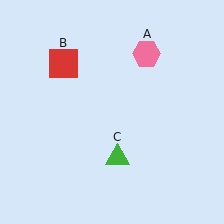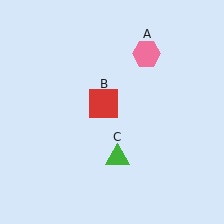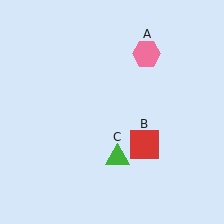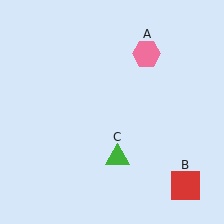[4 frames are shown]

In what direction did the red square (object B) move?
The red square (object B) moved down and to the right.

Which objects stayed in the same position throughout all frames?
Pink hexagon (object A) and green triangle (object C) remained stationary.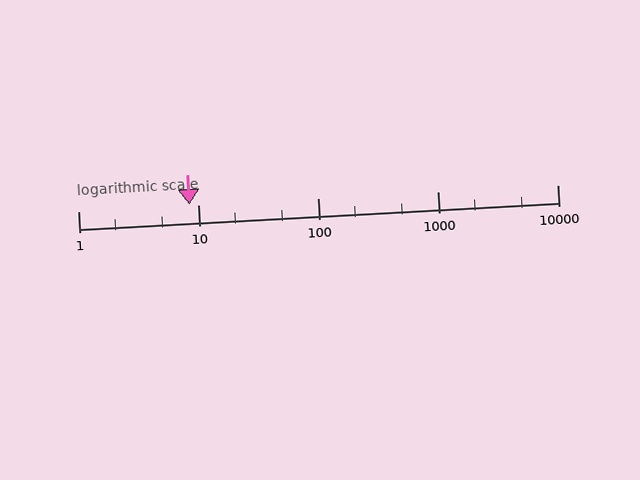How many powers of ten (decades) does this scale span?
The scale spans 4 decades, from 1 to 10000.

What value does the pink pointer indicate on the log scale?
The pointer indicates approximately 8.5.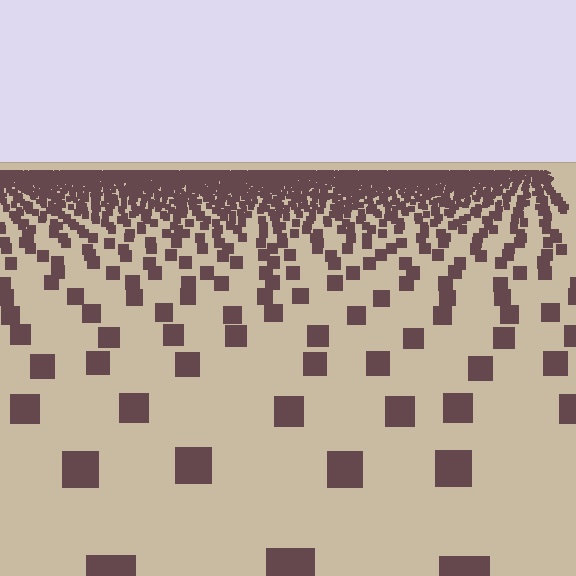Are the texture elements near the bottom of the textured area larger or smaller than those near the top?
Larger. Near the bottom, elements are closer to the viewer and appear at a bigger on-screen size.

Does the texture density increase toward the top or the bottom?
Density increases toward the top.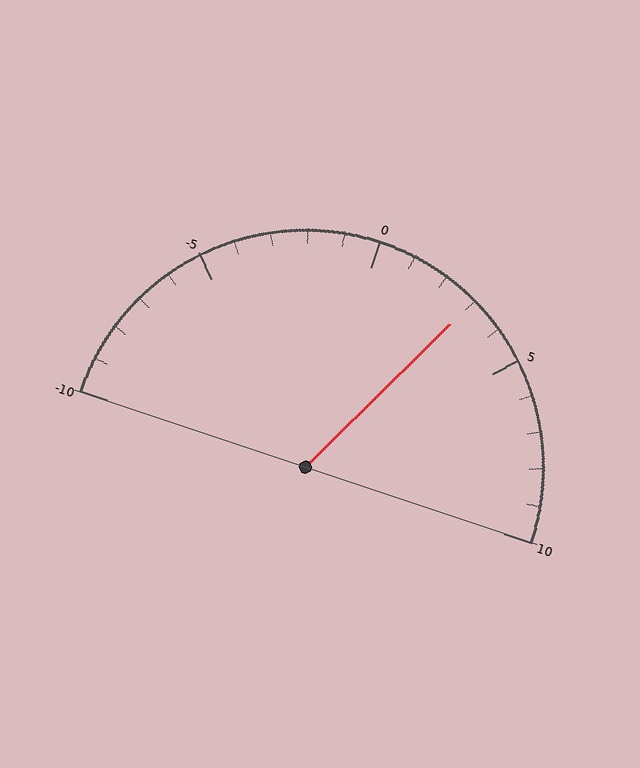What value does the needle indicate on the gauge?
The needle indicates approximately 3.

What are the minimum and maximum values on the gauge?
The gauge ranges from -10 to 10.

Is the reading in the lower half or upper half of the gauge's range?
The reading is in the upper half of the range (-10 to 10).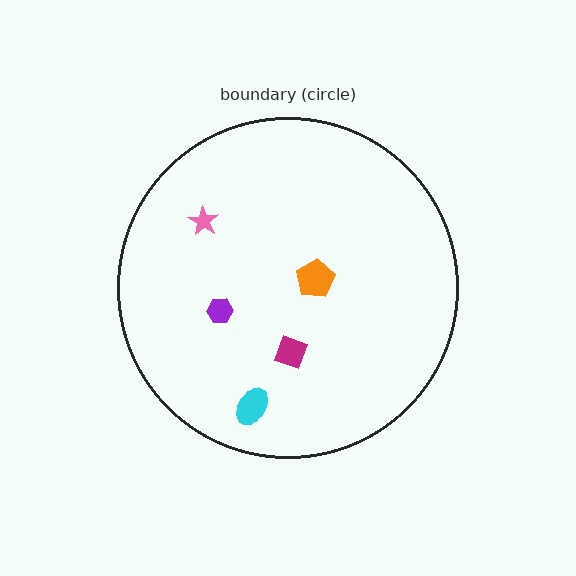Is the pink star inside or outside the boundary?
Inside.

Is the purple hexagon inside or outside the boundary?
Inside.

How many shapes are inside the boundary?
5 inside, 0 outside.